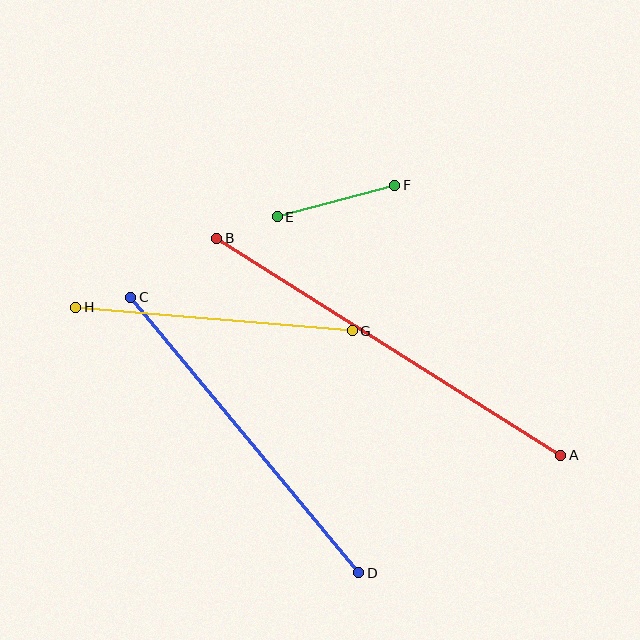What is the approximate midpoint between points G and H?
The midpoint is at approximately (214, 319) pixels.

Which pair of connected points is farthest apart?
Points A and B are farthest apart.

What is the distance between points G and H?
The distance is approximately 278 pixels.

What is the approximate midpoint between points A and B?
The midpoint is at approximately (389, 347) pixels.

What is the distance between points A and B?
The distance is approximately 407 pixels.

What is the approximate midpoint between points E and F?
The midpoint is at approximately (336, 201) pixels.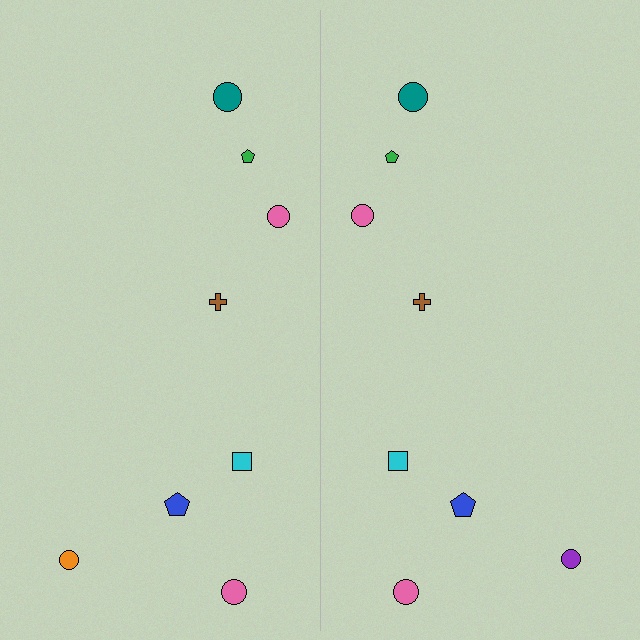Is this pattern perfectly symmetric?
No, the pattern is not perfectly symmetric. The purple circle on the right side breaks the symmetry — its mirror counterpart is orange.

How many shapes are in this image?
There are 16 shapes in this image.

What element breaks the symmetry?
The purple circle on the right side breaks the symmetry — its mirror counterpart is orange.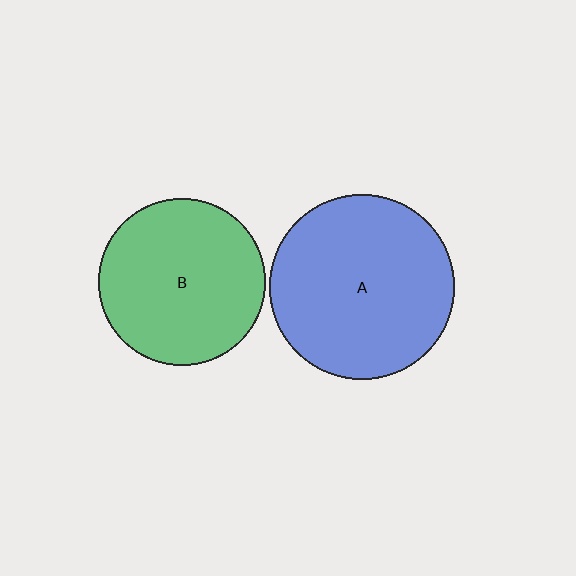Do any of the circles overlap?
No, none of the circles overlap.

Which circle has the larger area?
Circle A (blue).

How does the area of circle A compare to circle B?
Approximately 1.2 times.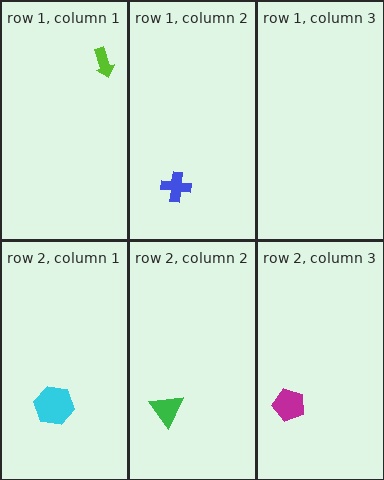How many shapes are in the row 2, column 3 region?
1.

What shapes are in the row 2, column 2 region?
The green triangle.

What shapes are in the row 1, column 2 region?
The blue cross.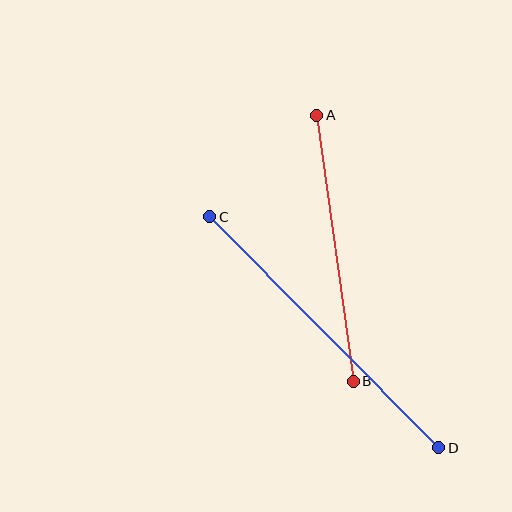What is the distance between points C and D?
The distance is approximately 326 pixels.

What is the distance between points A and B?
The distance is approximately 268 pixels.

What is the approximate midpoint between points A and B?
The midpoint is at approximately (335, 248) pixels.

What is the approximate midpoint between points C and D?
The midpoint is at approximately (324, 332) pixels.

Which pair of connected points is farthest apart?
Points C and D are farthest apart.